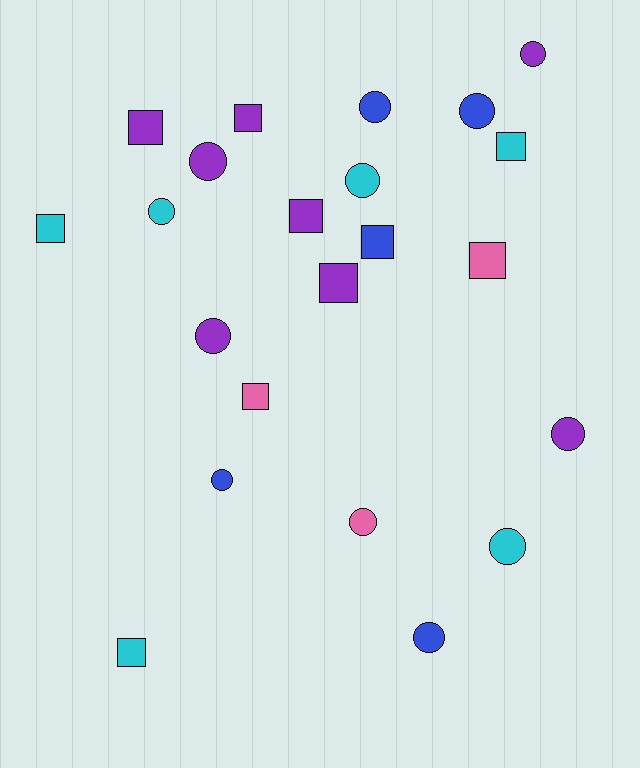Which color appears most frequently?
Purple, with 8 objects.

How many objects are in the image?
There are 22 objects.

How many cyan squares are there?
There are 3 cyan squares.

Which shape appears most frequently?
Circle, with 12 objects.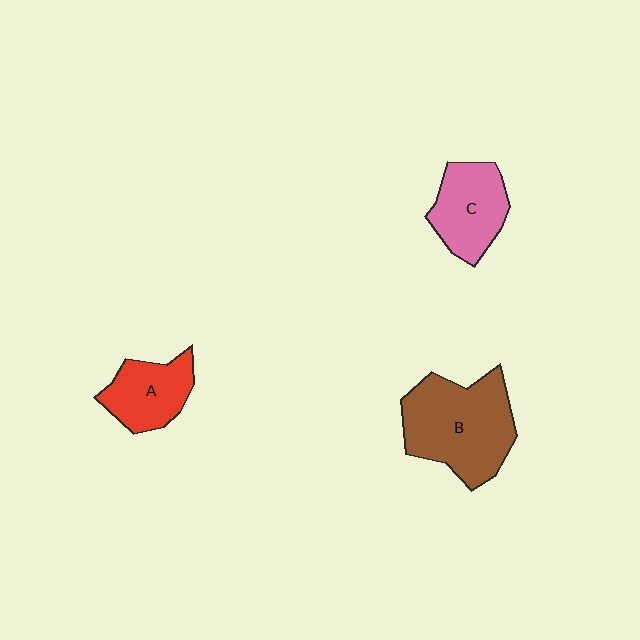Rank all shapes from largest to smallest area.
From largest to smallest: B (brown), C (pink), A (red).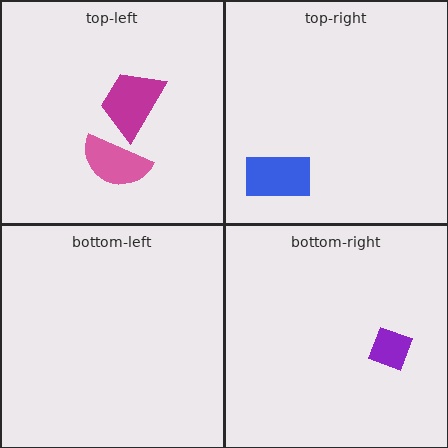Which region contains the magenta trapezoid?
The top-left region.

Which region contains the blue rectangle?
The top-right region.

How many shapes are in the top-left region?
2.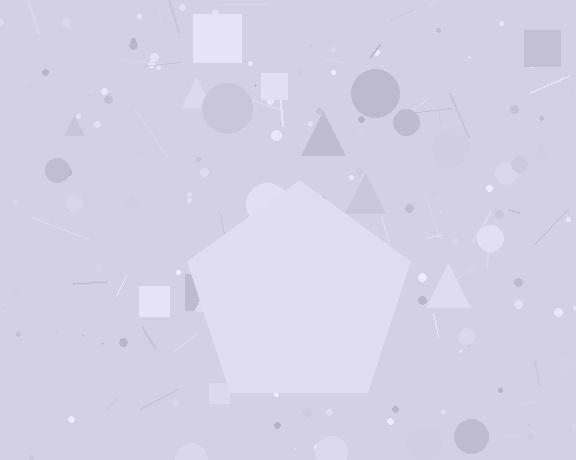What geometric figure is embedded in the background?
A pentagon is embedded in the background.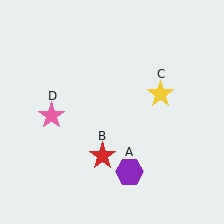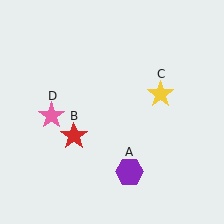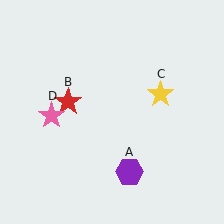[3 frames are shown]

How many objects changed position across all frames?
1 object changed position: red star (object B).